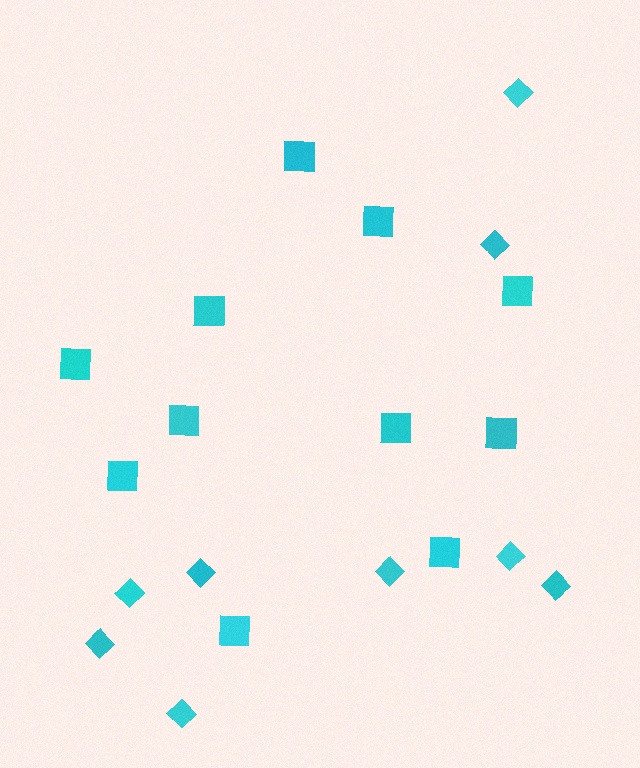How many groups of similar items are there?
There are 2 groups: one group of diamonds (9) and one group of squares (11).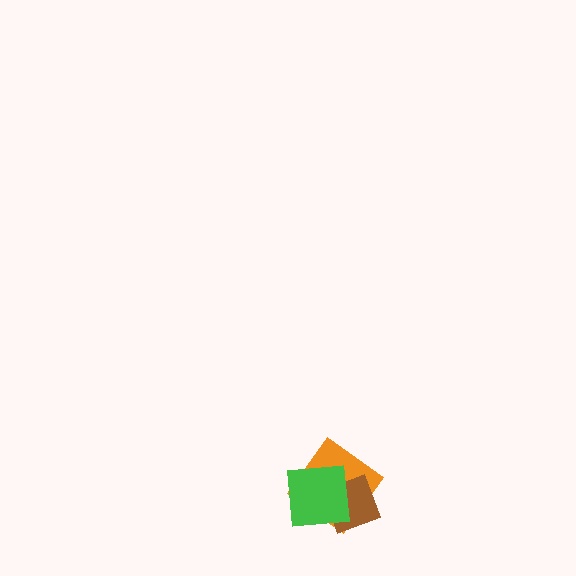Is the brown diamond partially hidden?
Yes, it is partially covered by another shape.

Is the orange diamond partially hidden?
Yes, it is partially covered by another shape.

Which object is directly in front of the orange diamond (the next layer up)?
The brown diamond is directly in front of the orange diamond.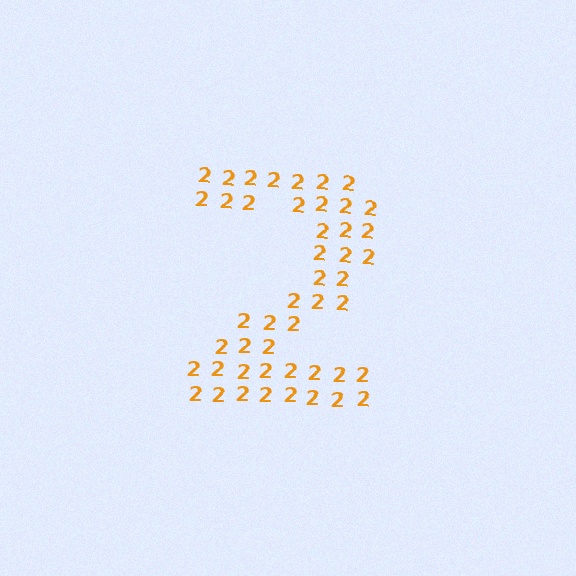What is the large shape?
The large shape is the digit 2.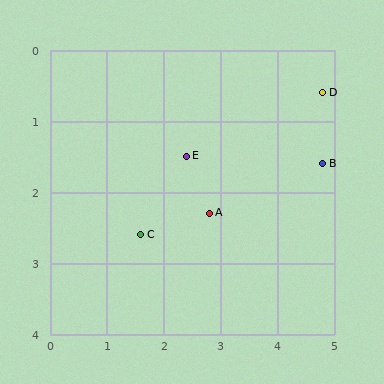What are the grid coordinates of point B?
Point B is at approximately (4.8, 1.6).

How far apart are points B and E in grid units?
Points B and E are about 2.4 grid units apart.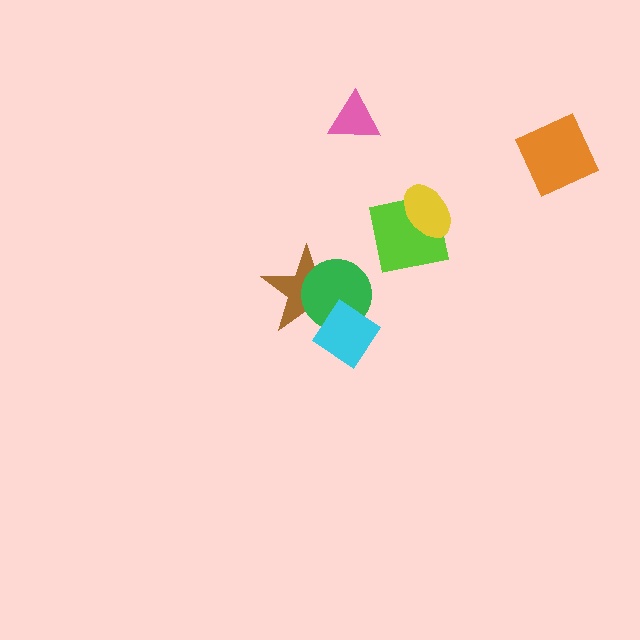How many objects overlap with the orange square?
0 objects overlap with the orange square.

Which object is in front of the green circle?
The cyan diamond is in front of the green circle.